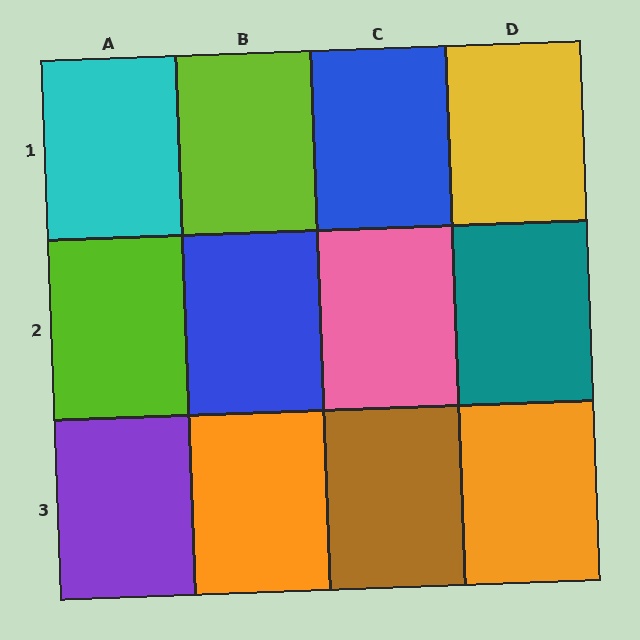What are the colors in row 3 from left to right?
Purple, orange, brown, orange.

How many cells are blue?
2 cells are blue.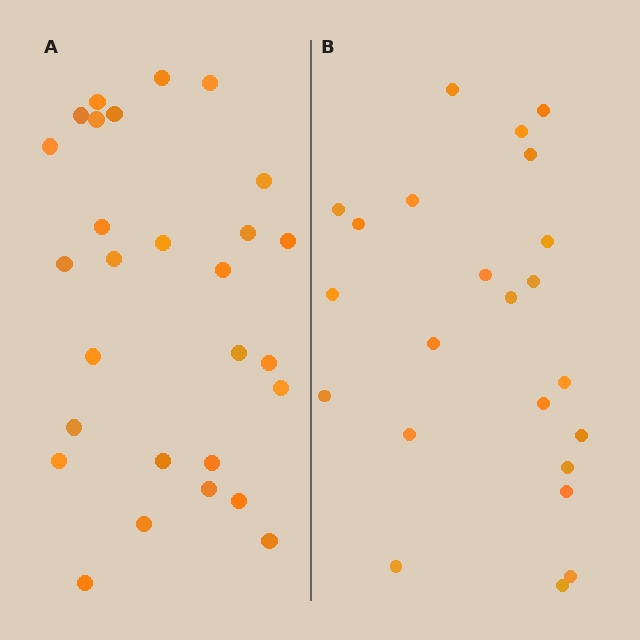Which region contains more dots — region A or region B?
Region A (the left region) has more dots.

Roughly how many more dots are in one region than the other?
Region A has about 5 more dots than region B.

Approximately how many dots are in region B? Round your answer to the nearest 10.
About 20 dots. (The exact count is 23, which rounds to 20.)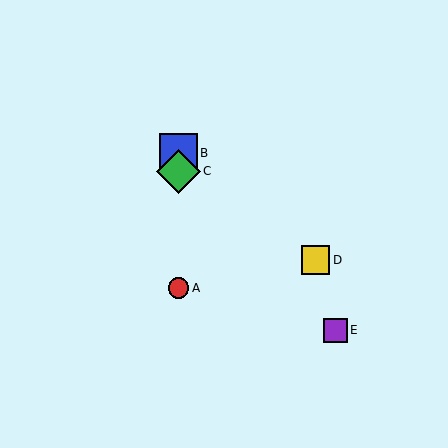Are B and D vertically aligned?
No, B is at x≈179 and D is at x≈316.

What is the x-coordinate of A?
Object A is at x≈179.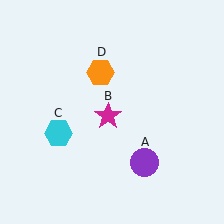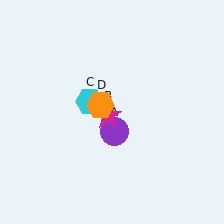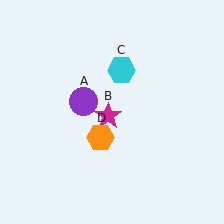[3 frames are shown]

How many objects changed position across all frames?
3 objects changed position: purple circle (object A), cyan hexagon (object C), orange hexagon (object D).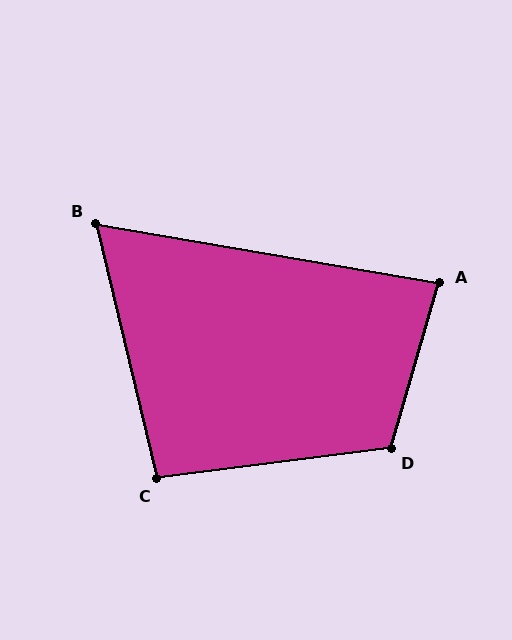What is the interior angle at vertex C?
Approximately 96 degrees (obtuse).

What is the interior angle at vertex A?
Approximately 84 degrees (acute).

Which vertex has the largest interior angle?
D, at approximately 113 degrees.